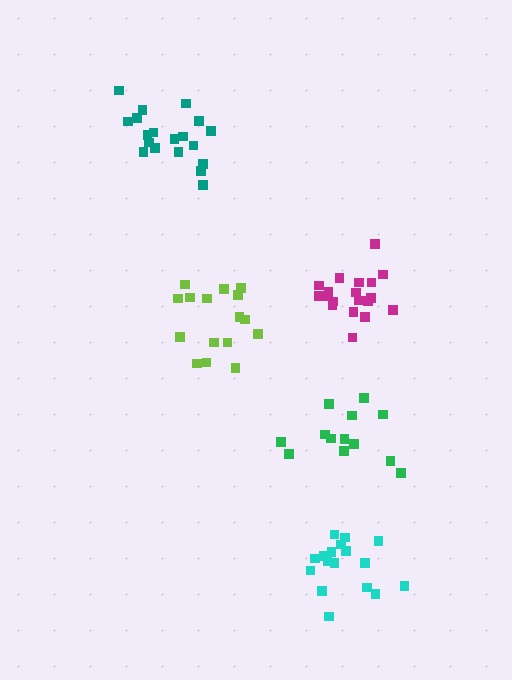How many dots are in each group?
Group 1: 19 dots, Group 2: 13 dots, Group 3: 17 dots, Group 4: 16 dots, Group 5: 19 dots (84 total).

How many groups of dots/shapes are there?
There are 5 groups.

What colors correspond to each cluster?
The clusters are colored: magenta, green, cyan, lime, teal.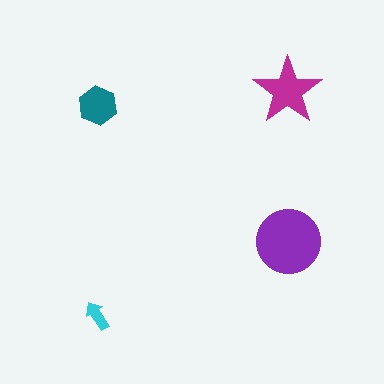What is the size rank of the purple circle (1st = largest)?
1st.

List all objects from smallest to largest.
The cyan arrow, the teal hexagon, the magenta star, the purple circle.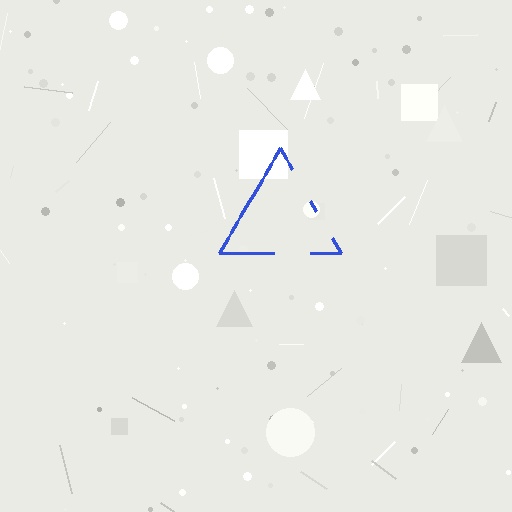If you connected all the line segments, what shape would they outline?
They would outline a triangle.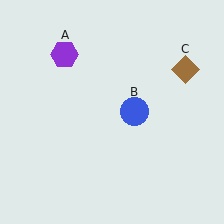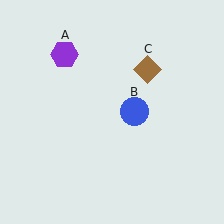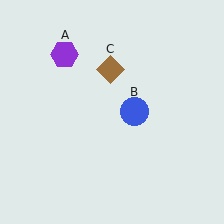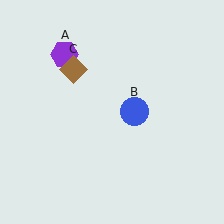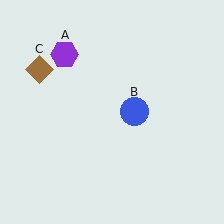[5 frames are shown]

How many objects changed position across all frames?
1 object changed position: brown diamond (object C).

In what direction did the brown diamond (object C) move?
The brown diamond (object C) moved left.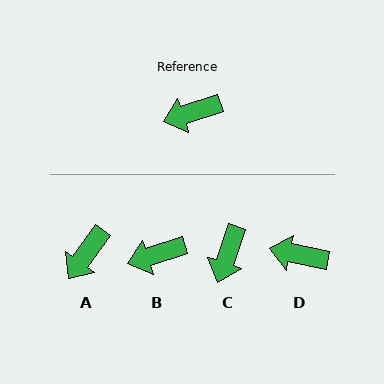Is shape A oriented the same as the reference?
No, it is off by about 37 degrees.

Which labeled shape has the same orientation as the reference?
B.